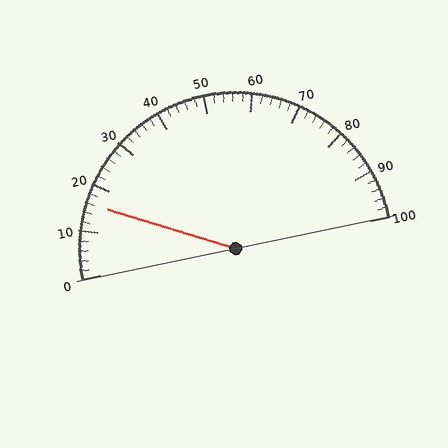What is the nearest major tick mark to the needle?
The nearest major tick mark is 20.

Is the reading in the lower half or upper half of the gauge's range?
The reading is in the lower half of the range (0 to 100).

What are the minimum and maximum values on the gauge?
The gauge ranges from 0 to 100.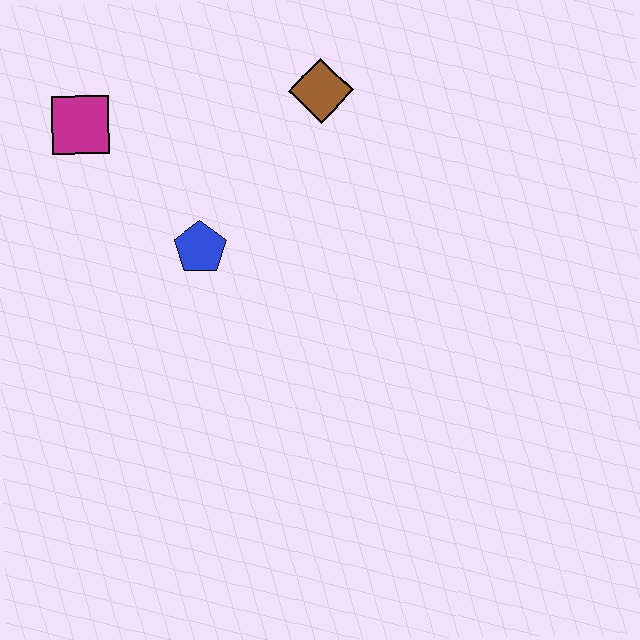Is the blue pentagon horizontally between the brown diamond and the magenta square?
Yes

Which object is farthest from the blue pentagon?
The brown diamond is farthest from the blue pentagon.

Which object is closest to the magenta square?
The blue pentagon is closest to the magenta square.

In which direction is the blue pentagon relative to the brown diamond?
The blue pentagon is below the brown diamond.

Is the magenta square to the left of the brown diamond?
Yes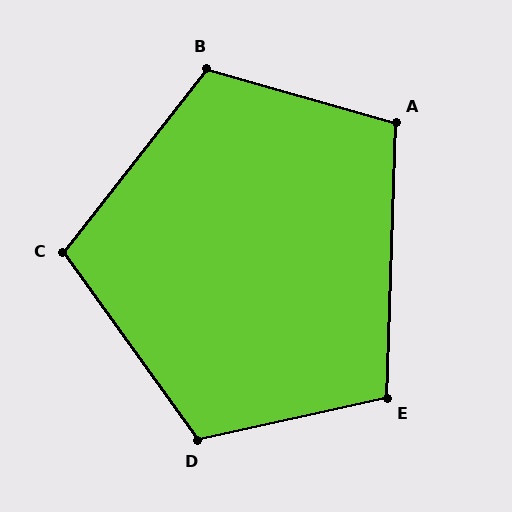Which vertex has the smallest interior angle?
A, at approximately 104 degrees.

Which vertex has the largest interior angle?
D, at approximately 113 degrees.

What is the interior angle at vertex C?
Approximately 106 degrees (obtuse).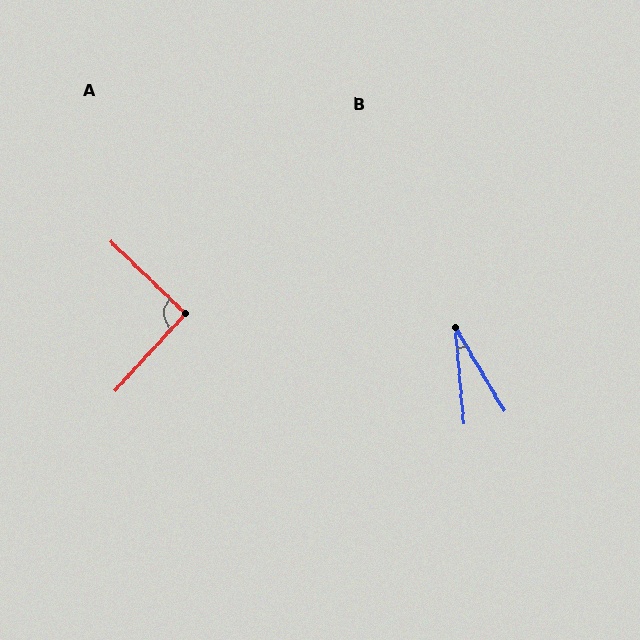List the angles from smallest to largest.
B (26°), A (91°).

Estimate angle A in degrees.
Approximately 91 degrees.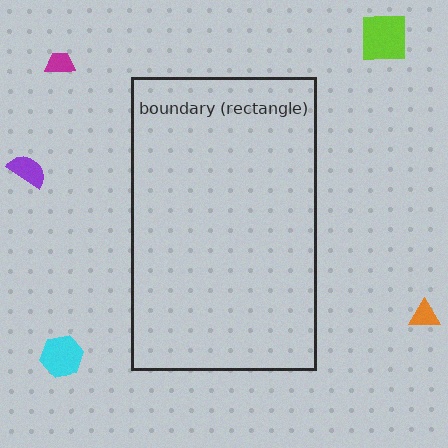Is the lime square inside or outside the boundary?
Outside.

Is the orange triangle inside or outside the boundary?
Outside.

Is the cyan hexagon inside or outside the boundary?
Outside.